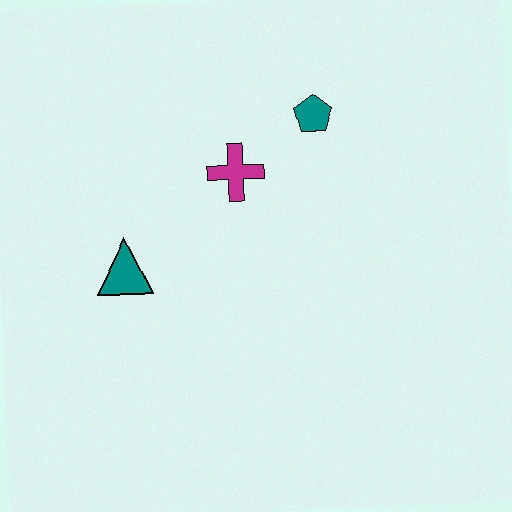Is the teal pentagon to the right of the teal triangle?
Yes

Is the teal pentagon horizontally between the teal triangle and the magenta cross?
No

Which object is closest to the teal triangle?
The magenta cross is closest to the teal triangle.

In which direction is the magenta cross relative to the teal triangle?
The magenta cross is to the right of the teal triangle.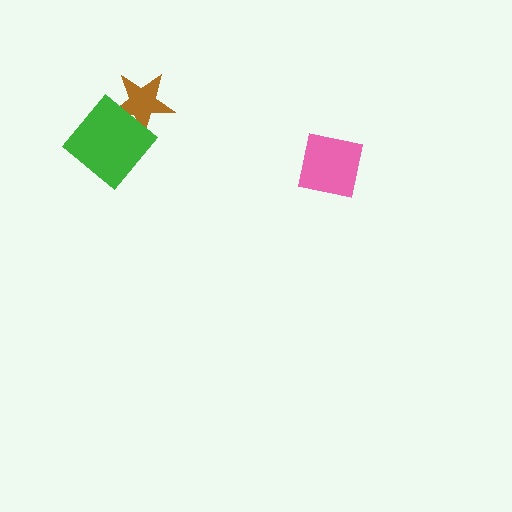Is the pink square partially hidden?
No, no other shape covers it.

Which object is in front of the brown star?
The green diamond is in front of the brown star.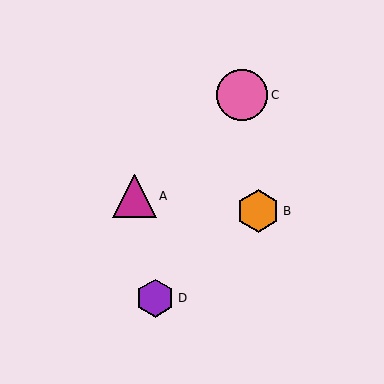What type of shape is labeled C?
Shape C is a pink circle.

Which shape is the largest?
The pink circle (labeled C) is the largest.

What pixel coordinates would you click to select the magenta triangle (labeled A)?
Click at (134, 196) to select the magenta triangle A.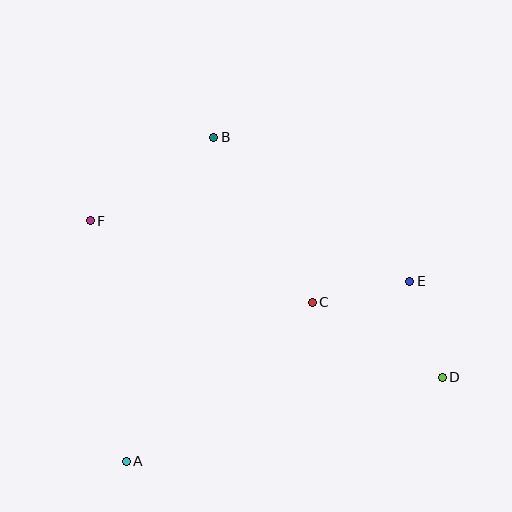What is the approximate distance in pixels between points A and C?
The distance between A and C is approximately 245 pixels.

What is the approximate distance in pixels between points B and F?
The distance between B and F is approximately 149 pixels.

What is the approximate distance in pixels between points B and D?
The distance between B and D is approximately 331 pixels.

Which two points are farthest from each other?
Points D and F are farthest from each other.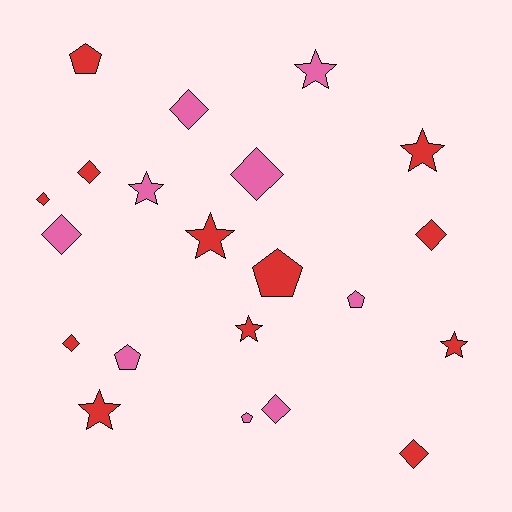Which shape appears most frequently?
Diamond, with 9 objects.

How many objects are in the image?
There are 21 objects.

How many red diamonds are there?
There are 5 red diamonds.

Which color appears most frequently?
Red, with 12 objects.